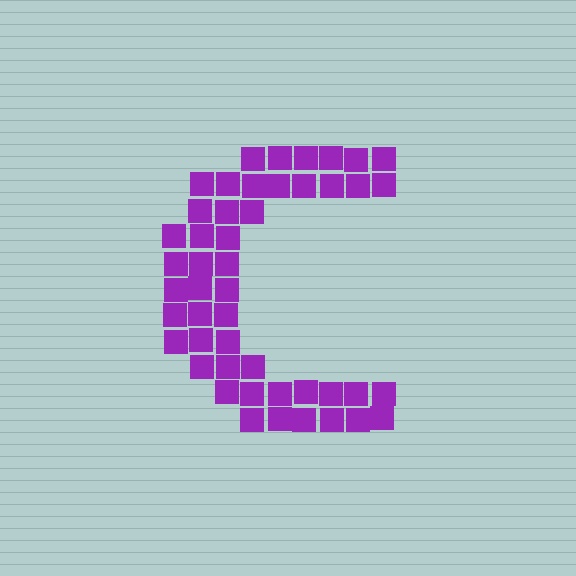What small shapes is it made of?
It is made of small squares.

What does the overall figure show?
The overall figure shows the letter C.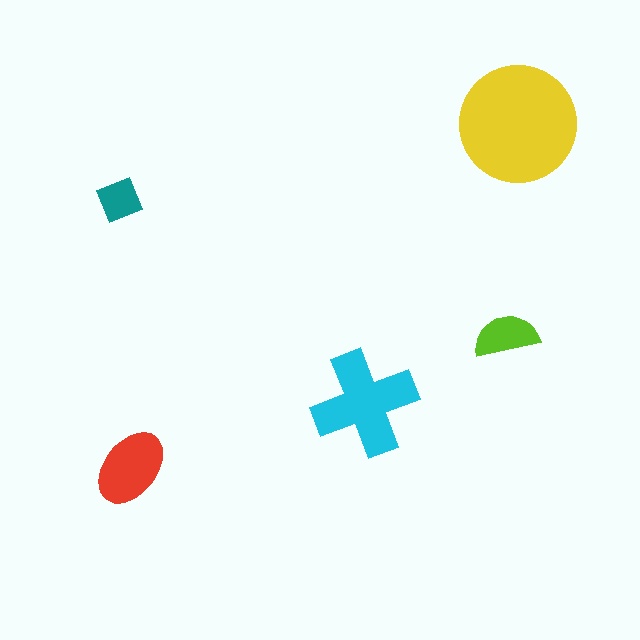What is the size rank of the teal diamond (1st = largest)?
5th.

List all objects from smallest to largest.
The teal diamond, the lime semicircle, the red ellipse, the cyan cross, the yellow circle.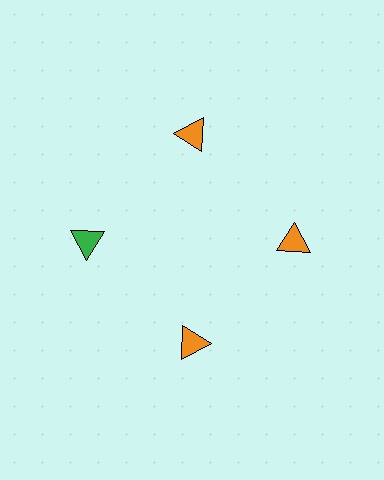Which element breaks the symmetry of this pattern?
The green triangle at roughly the 9 o'clock position breaks the symmetry. All other shapes are orange triangles.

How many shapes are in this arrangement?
There are 4 shapes arranged in a ring pattern.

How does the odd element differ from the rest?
It has a different color: green instead of orange.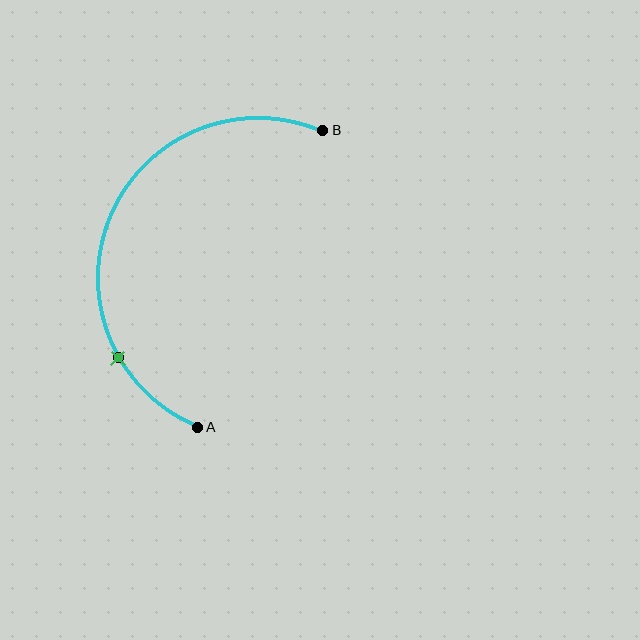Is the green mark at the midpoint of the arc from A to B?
No. The green mark lies on the arc but is closer to endpoint A. The arc midpoint would be at the point on the curve equidistant along the arc from both A and B.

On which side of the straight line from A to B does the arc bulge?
The arc bulges to the left of the straight line connecting A and B.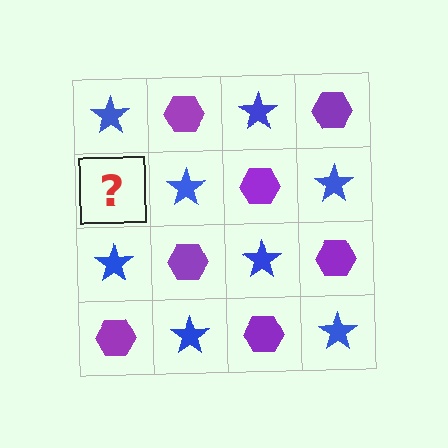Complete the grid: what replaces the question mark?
The question mark should be replaced with a purple hexagon.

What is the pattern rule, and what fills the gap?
The rule is that it alternates blue star and purple hexagon in a checkerboard pattern. The gap should be filled with a purple hexagon.